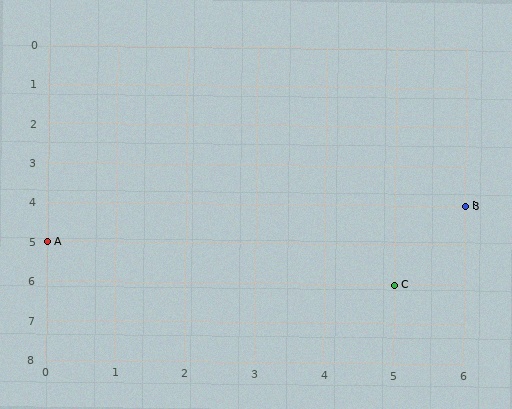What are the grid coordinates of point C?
Point C is at grid coordinates (5, 6).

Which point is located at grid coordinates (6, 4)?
Point B is at (6, 4).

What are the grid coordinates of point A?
Point A is at grid coordinates (0, 5).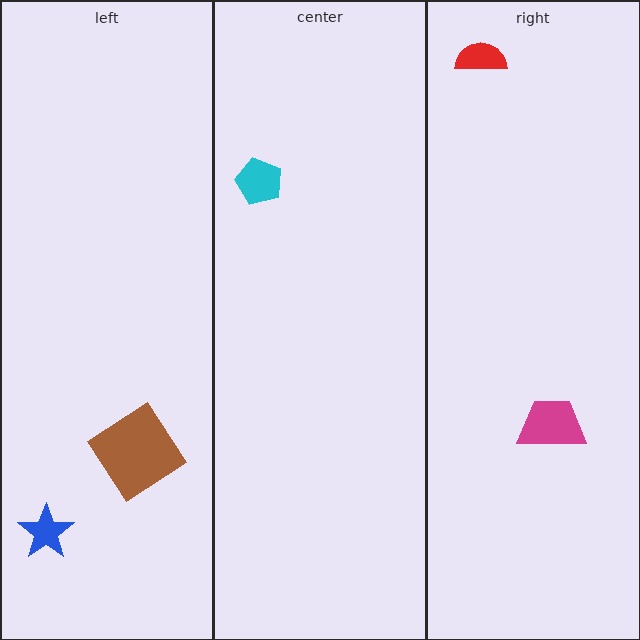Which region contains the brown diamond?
The left region.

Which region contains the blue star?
The left region.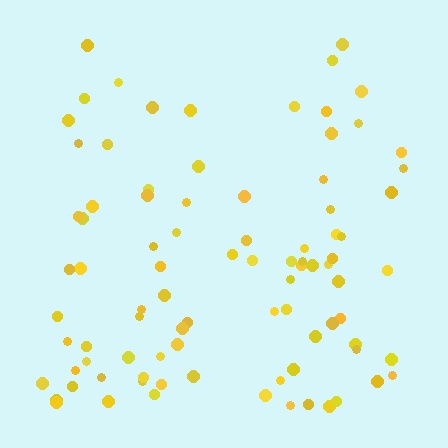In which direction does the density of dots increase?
From top to bottom, with the bottom side densest.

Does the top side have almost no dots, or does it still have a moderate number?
Still a moderate number, just noticeably fewer than the bottom.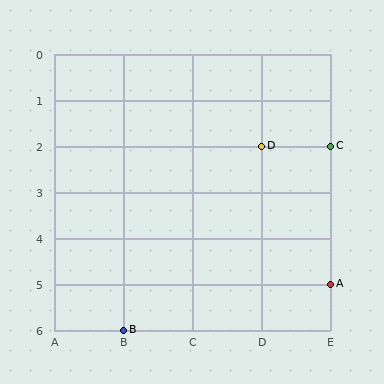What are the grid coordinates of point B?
Point B is at grid coordinates (B, 6).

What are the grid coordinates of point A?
Point A is at grid coordinates (E, 5).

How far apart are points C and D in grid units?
Points C and D are 1 column apart.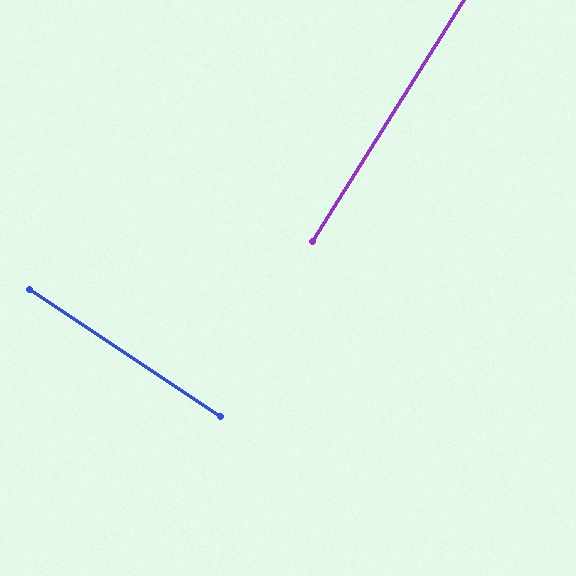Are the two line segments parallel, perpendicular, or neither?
Perpendicular — they meet at approximately 88°.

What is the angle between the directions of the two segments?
Approximately 88 degrees.